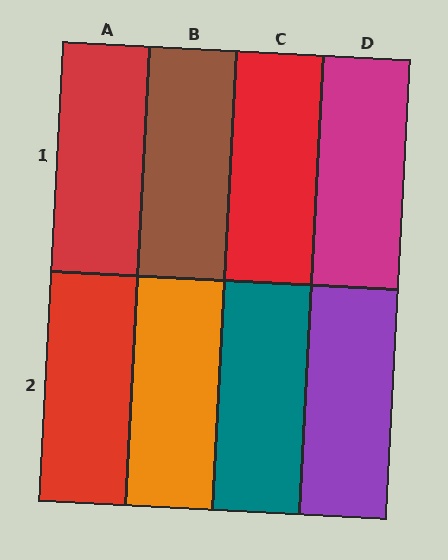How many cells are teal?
1 cell is teal.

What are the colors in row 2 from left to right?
Red, orange, teal, purple.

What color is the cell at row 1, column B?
Brown.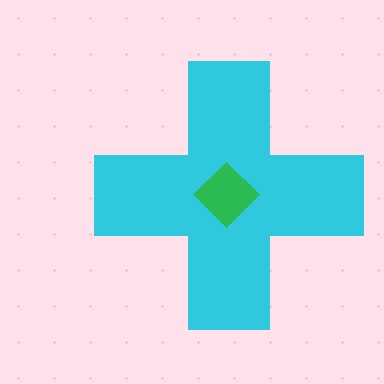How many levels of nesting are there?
2.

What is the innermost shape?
The green diamond.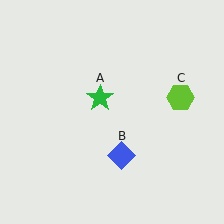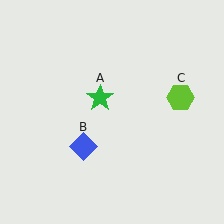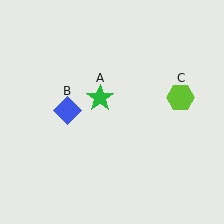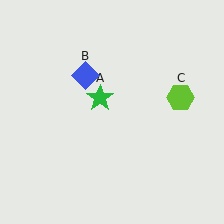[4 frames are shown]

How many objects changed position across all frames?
1 object changed position: blue diamond (object B).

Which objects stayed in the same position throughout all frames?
Green star (object A) and lime hexagon (object C) remained stationary.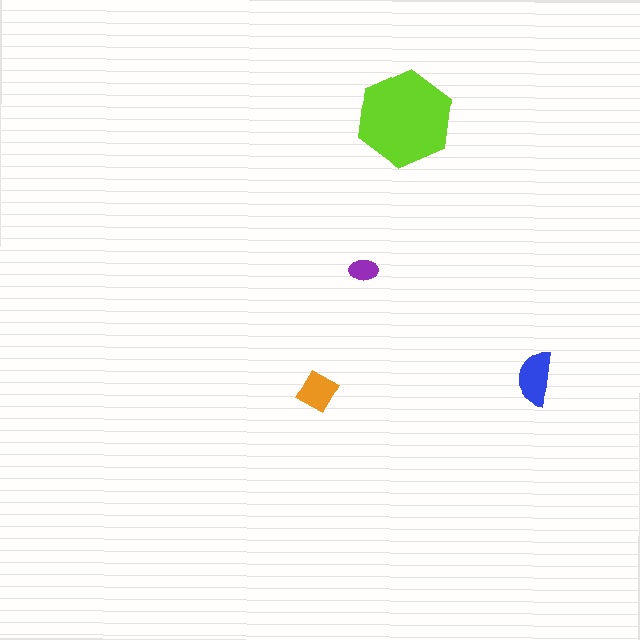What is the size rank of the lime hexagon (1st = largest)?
1st.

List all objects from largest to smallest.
The lime hexagon, the blue semicircle, the orange square, the purple ellipse.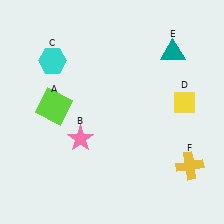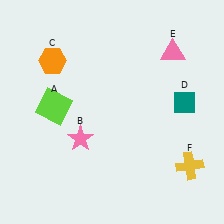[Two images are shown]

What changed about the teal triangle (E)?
In Image 1, E is teal. In Image 2, it changed to pink.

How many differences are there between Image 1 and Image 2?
There are 3 differences between the two images.